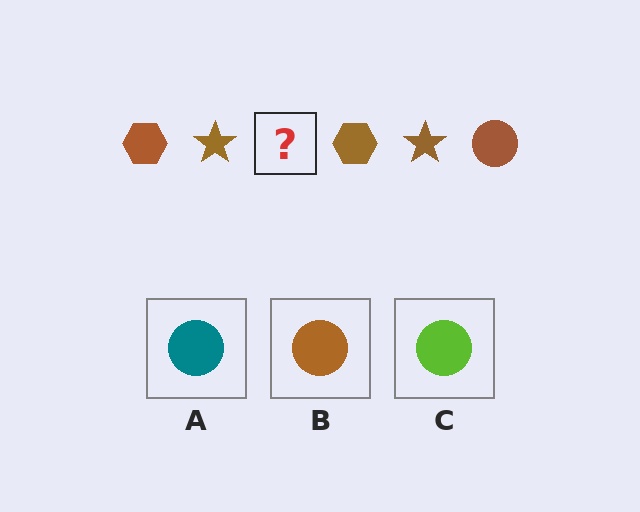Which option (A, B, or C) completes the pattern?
B.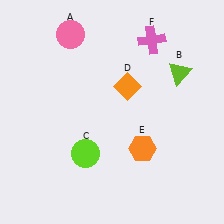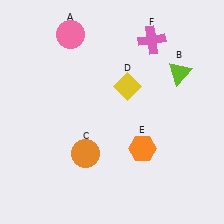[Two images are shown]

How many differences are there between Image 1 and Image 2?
There are 2 differences between the two images.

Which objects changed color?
C changed from lime to orange. D changed from orange to yellow.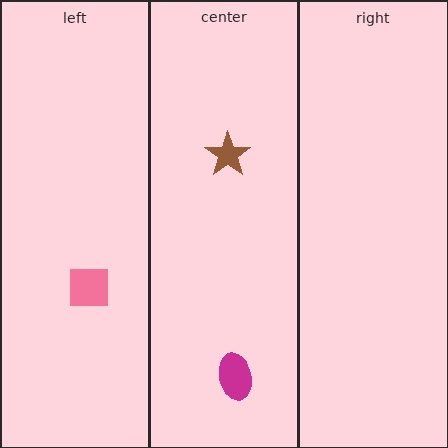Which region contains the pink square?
The left region.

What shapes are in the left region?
The pink square.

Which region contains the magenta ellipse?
The center region.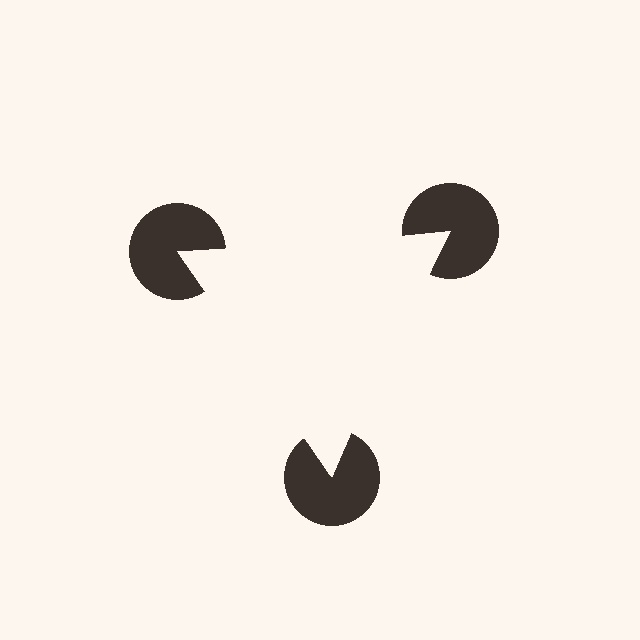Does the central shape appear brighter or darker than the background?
It typically appears slightly brighter than the background, even though no actual brightness change is drawn.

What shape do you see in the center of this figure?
An illusory triangle — its edges are inferred from the aligned wedge cuts in the pac-man discs, not physically drawn.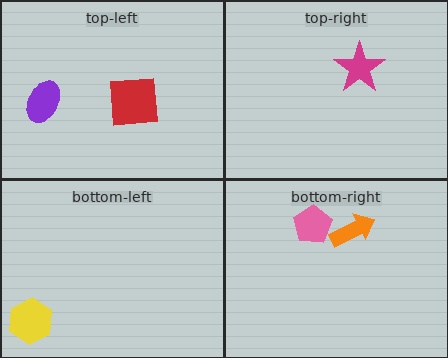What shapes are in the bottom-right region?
The pink pentagon, the orange arrow.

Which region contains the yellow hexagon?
The bottom-left region.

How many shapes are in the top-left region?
2.